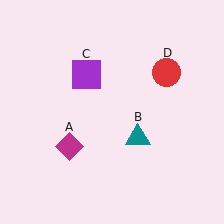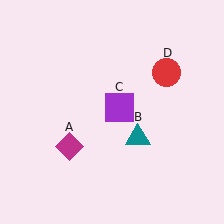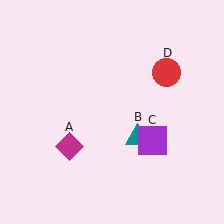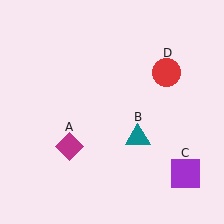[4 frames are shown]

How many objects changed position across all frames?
1 object changed position: purple square (object C).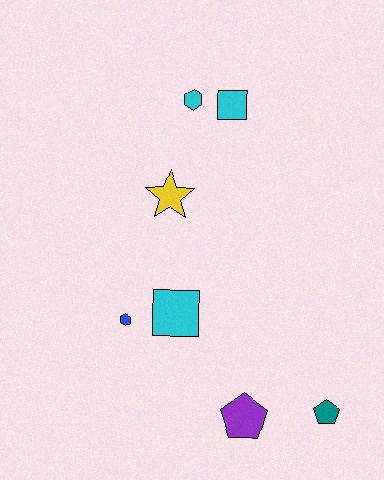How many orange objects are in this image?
There are no orange objects.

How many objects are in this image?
There are 7 objects.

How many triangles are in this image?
There are no triangles.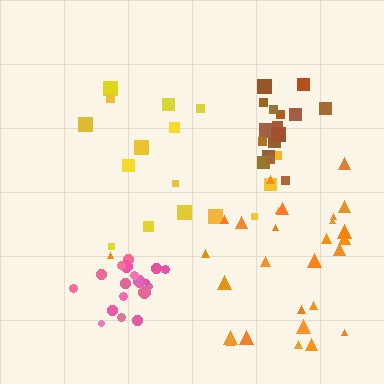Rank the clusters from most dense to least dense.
pink, brown, orange, yellow.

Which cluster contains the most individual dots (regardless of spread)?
Orange (28).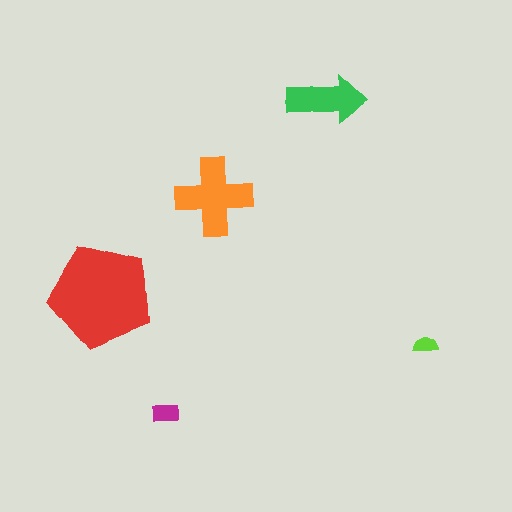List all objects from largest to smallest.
The red pentagon, the orange cross, the green arrow, the magenta rectangle, the lime semicircle.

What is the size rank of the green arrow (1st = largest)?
3rd.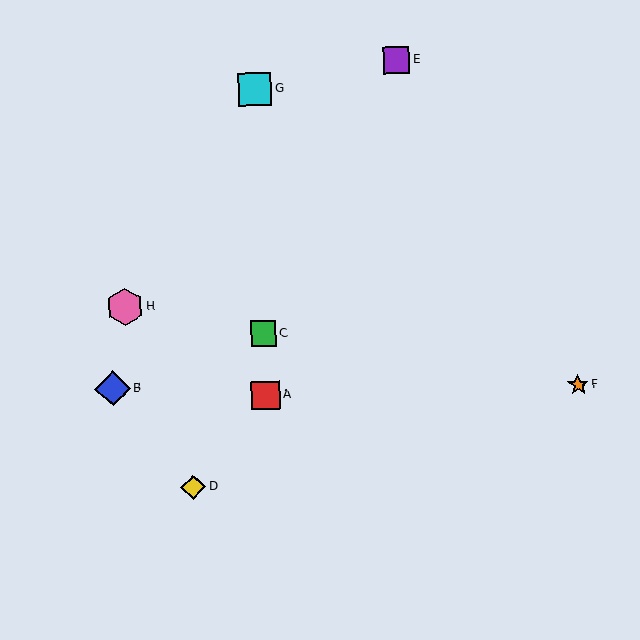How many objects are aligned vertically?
3 objects (A, C, G) are aligned vertically.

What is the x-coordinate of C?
Object C is at x≈264.